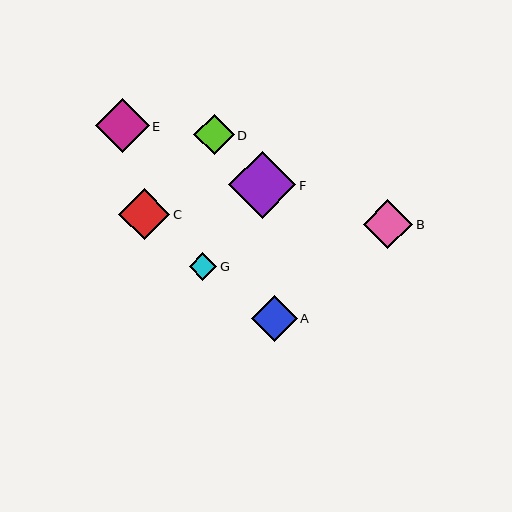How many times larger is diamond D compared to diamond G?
Diamond D is approximately 1.5 times the size of diamond G.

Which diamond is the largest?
Diamond F is the largest with a size of approximately 67 pixels.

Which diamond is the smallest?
Diamond G is the smallest with a size of approximately 28 pixels.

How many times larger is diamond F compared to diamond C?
Diamond F is approximately 1.3 times the size of diamond C.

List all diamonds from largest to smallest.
From largest to smallest: F, E, C, B, A, D, G.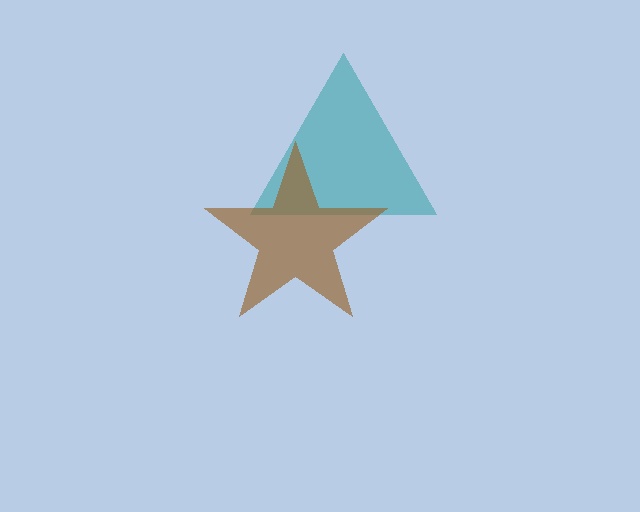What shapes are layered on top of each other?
The layered shapes are: a teal triangle, a brown star.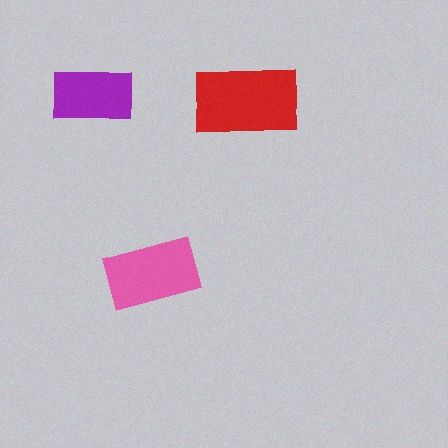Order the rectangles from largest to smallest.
the red one, the pink one, the purple one.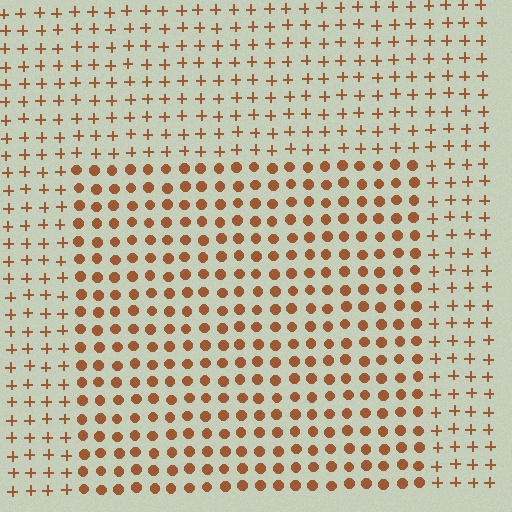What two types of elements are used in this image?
The image uses circles inside the rectangle region and plus signs outside it.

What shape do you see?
I see a rectangle.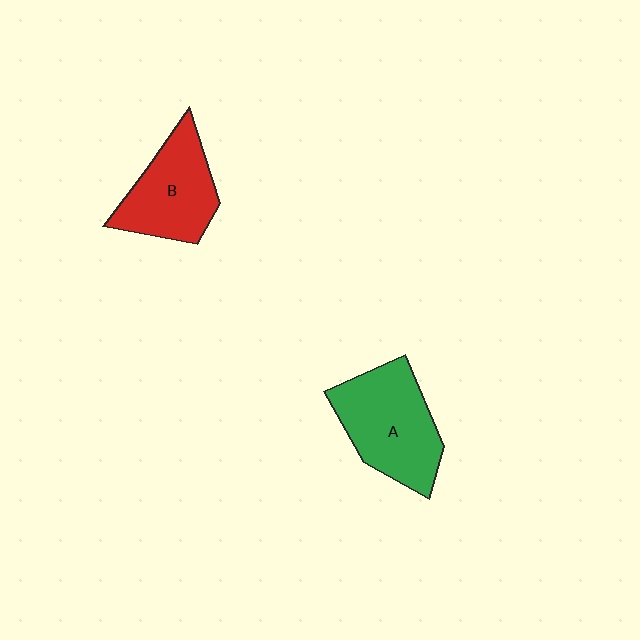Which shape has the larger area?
Shape A (green).